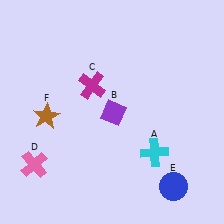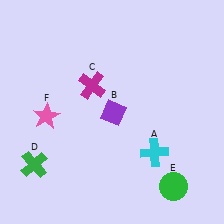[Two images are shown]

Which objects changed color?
D changed from pink to green. E changed from blue to green. F changed from brown to pink.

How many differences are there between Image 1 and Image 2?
There are 3 differences between the two images.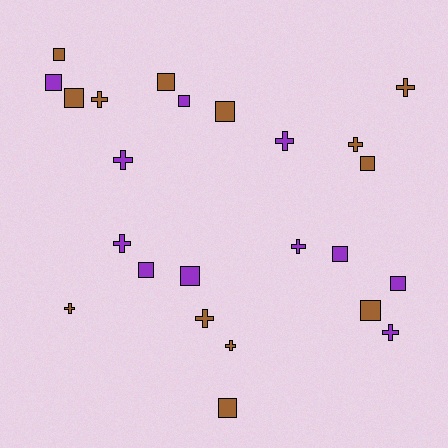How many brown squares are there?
There are 7 brown squares.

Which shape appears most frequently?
Square, with 13 objects.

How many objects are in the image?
There are 24 objects.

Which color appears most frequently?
Brown, with 13 objects.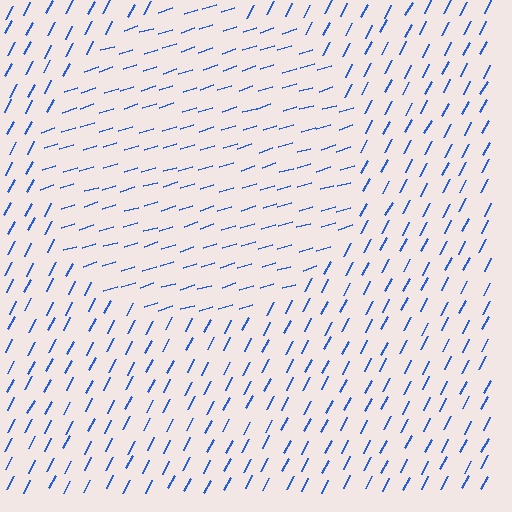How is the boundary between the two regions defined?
The boundary is defined purely by a change in line orientation (approximately 45 degrees difference). All lines are the same color and thickness.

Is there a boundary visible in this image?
Yes, there is a texture boundary formed by a change in line orientation.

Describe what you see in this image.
The image is filled with small blue line segments. A circle region in the image has lines oriented differently from the surrounding lines, creating a visible texture boundary.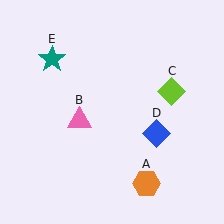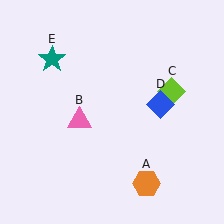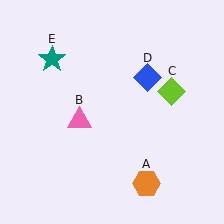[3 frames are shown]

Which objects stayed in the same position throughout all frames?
Orange hexagon (object A) and pink triangle (object B) and lime diamond (object C) and teal star (object E) remained stationary.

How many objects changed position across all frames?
1 object changed position: blue diamond (object D).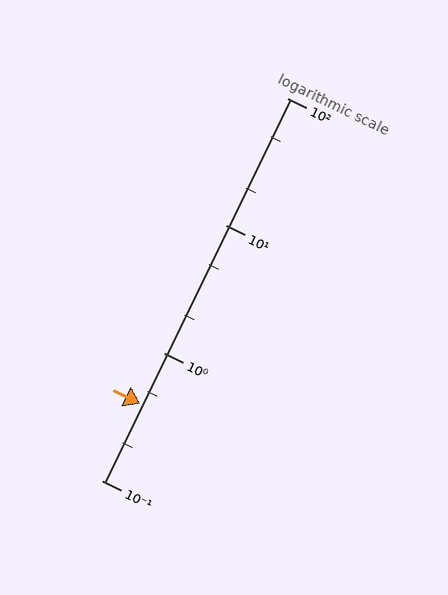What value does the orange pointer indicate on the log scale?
The pointer indicates approximately 0.4.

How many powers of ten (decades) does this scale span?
The scale spans 3 decades, from 0.1 to 100.